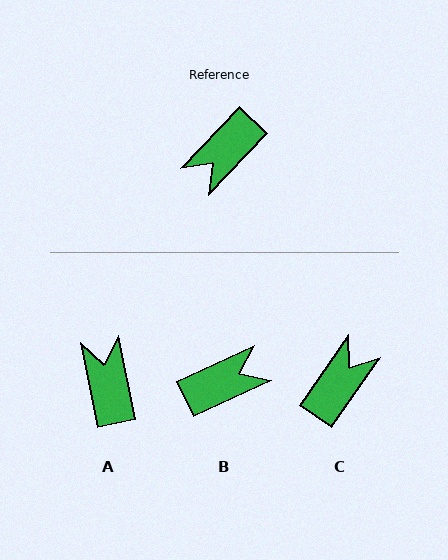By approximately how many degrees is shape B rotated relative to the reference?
Approximately 159 degrees counter-clockwise.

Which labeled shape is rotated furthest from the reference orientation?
C, about 171 degrees away.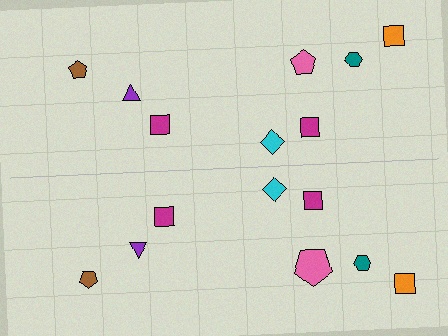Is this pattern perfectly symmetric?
No, the pattern is not perfectly symmetric. The pink pentagon on the bottom side has a different size than its mirror counterpart.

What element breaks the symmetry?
The pink pentagon on the bottom side has a different size than its mirror counterpart.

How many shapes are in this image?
There are 16 shapes in this image.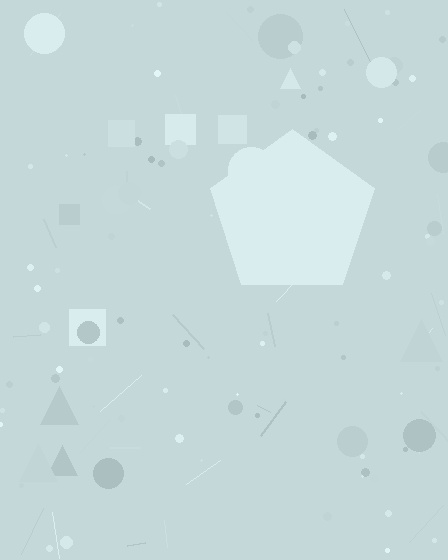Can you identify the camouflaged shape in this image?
The camouflaged shape is a pentagon.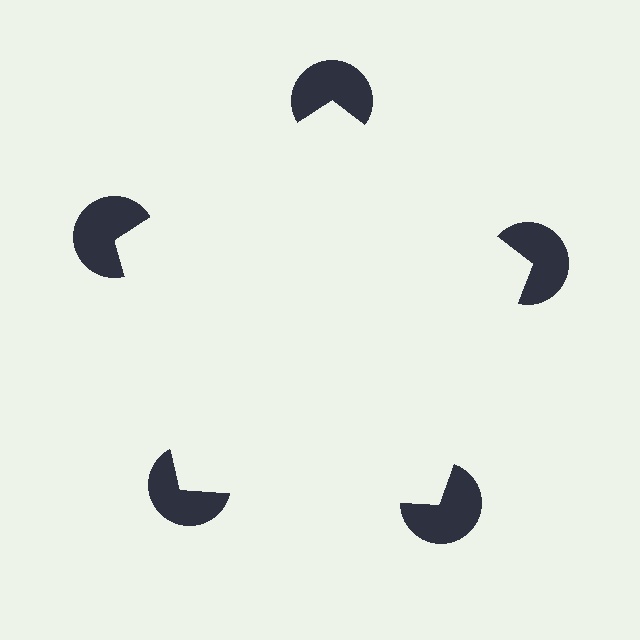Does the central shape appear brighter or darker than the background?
It typically appears slightly brighter than the background, even though no actual brightness change is drawn.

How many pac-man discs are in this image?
There are 5 — one at each vertex of the illusory pentagon.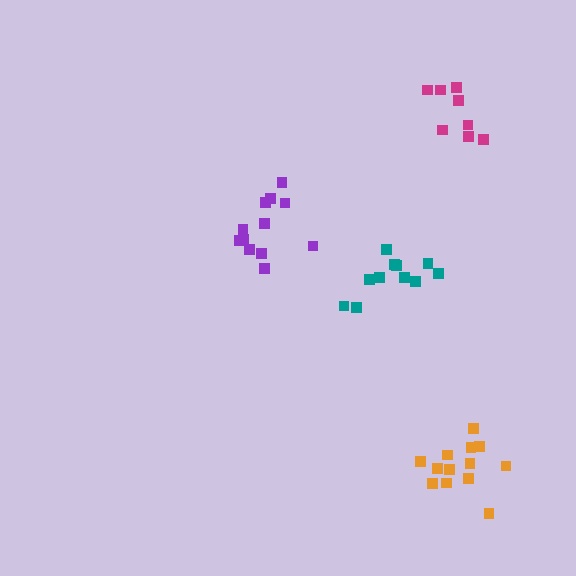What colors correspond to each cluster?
The clusters are colored: teal, purple, magenta, orange.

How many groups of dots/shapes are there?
There are 4 groups.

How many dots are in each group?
Group 1: 11 dots, Group 2: 12 dots, Group 3: 8 dots, Group 4: 13 dots (44 total).